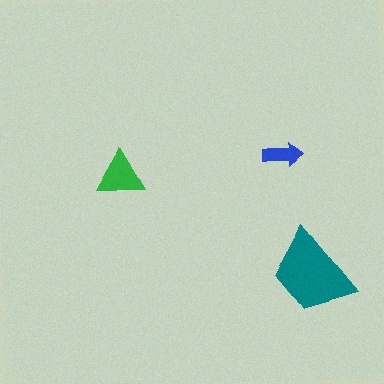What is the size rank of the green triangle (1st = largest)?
2nd.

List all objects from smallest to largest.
The blue arrow, the green triangle, the teal trapezoid.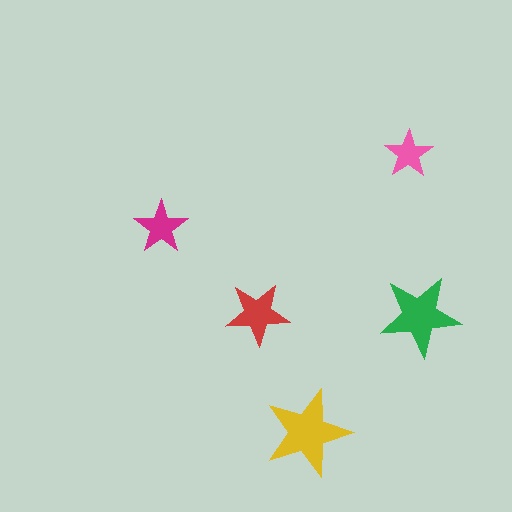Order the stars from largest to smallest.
the yellow one, the green one, the red one, the magenta one, the pink one.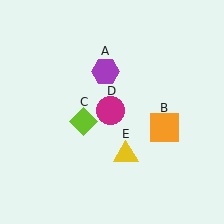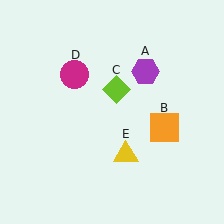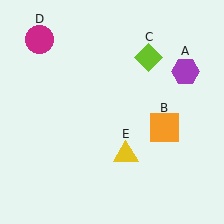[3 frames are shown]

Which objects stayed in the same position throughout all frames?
Orange square (object B) and yellow triangle (object E) remained stationary.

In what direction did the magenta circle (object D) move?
The magenta circle (object D) moved up and to the left.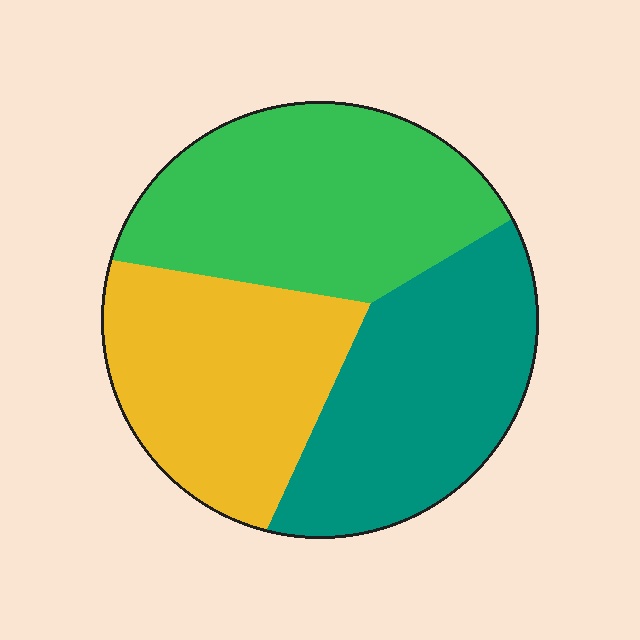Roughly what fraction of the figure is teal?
Teal takes up about one third (1/3) of the figure.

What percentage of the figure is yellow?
Yellow covers about 30% of the figure.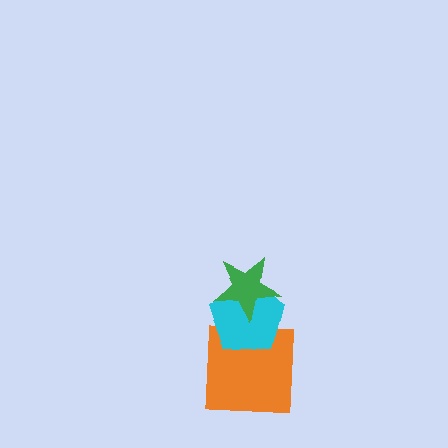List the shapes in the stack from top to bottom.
From top to bottom: the green star, the cyan pentagon, the orange square.